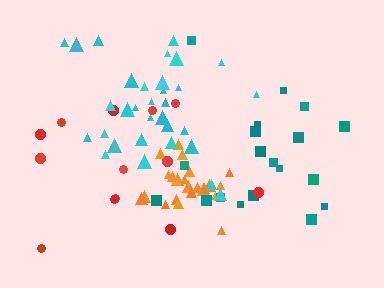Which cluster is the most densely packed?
Orange.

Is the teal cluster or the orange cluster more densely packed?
Orange.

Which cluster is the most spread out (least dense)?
Red.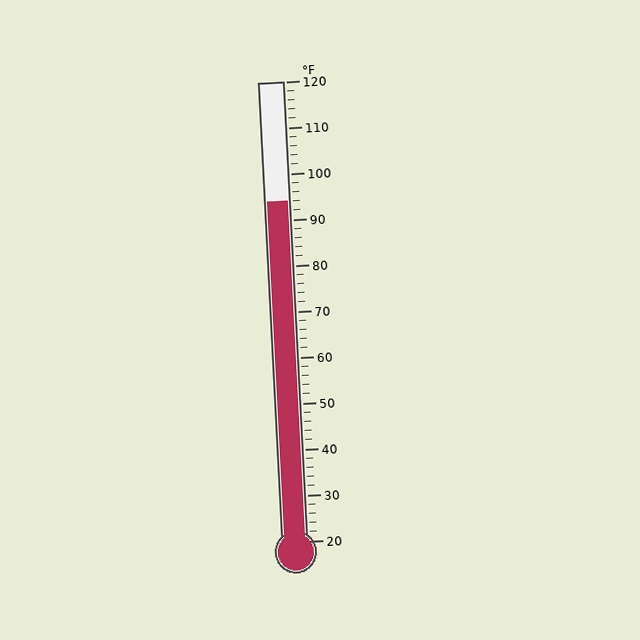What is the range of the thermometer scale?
The thermometer scale ranges from 20°F to 120°F.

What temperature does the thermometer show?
The thermometer shows approximately 94°F.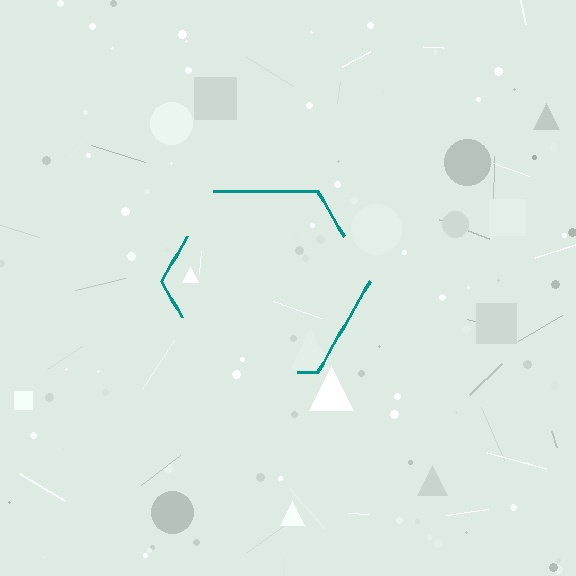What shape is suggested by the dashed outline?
The dashed outline suggests a hexagon.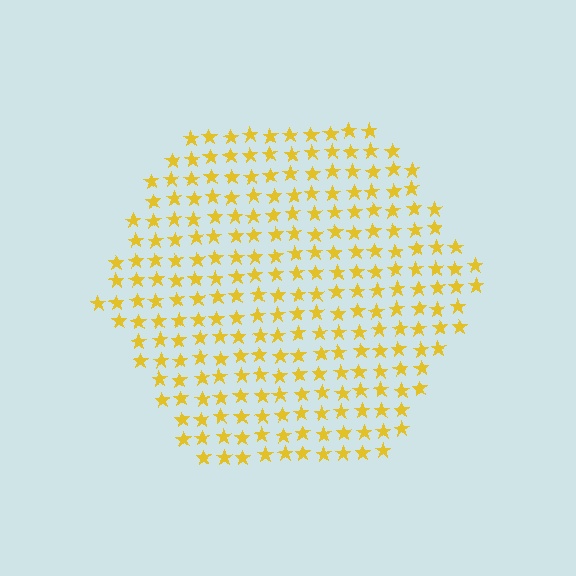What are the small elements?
The small elements are stars.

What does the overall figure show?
The overall figure shows a hexagon.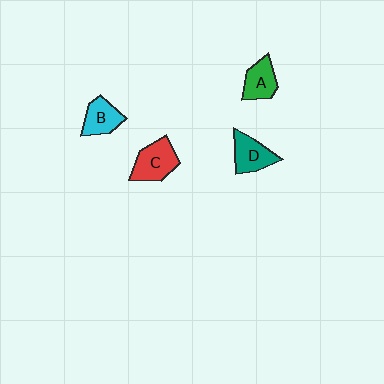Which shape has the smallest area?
Shape A (green).